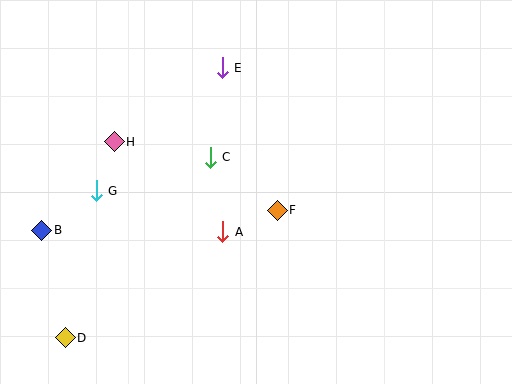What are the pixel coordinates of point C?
Point C is at (210, 157).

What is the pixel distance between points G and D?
The distance between G and D is 150 pixels.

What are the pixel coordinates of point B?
Point B is at (42, 230).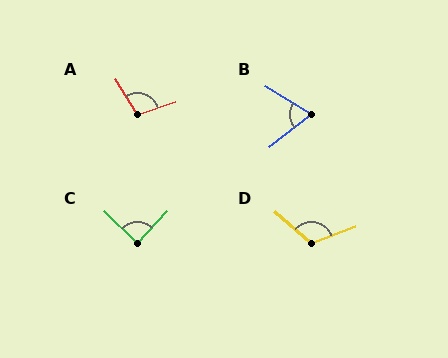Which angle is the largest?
D, at approximately 118 degrees.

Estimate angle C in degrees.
Approximately 88 degrees.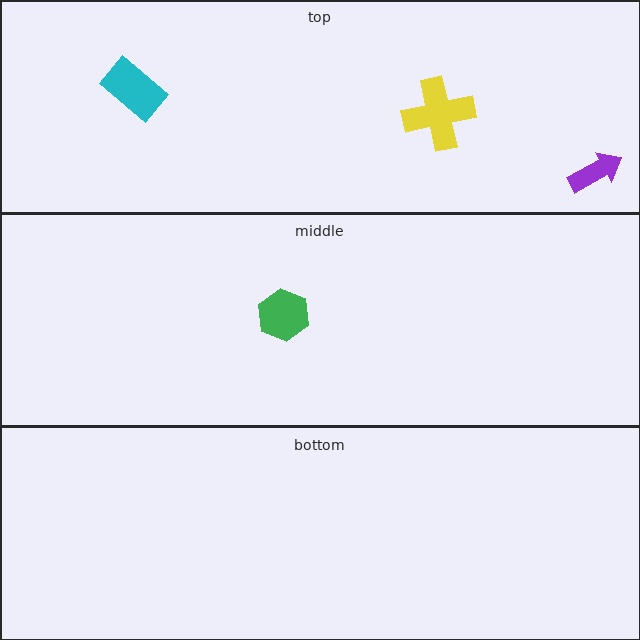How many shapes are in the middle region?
1.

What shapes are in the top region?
The purple arrow, the yellow cross, the cyan rectangle.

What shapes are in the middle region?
The green hexagon.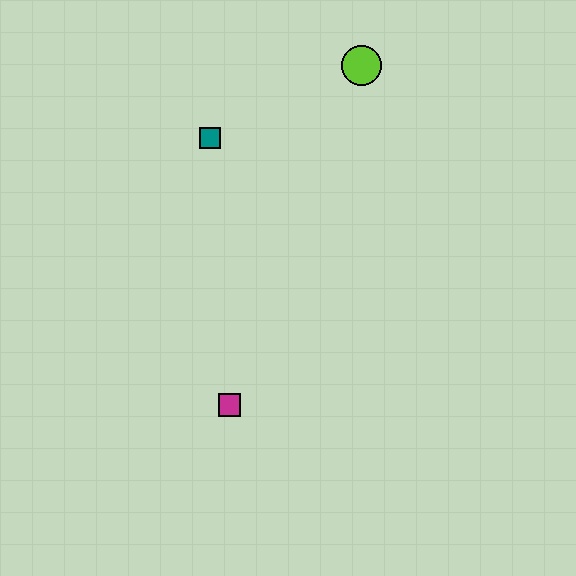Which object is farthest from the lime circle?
The magenta square is farthest from the lime circle.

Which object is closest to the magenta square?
The teal square is closest to the magenta square.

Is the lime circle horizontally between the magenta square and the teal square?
No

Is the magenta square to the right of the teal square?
Yes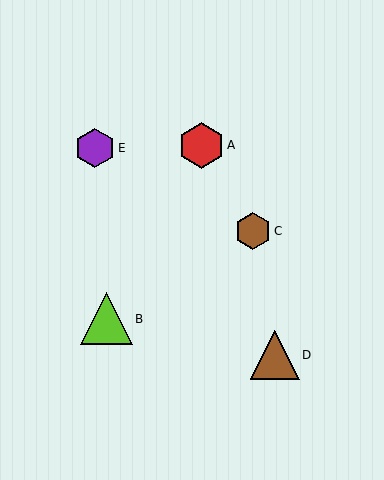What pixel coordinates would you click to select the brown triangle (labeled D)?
Click at (275, 355) to select the brown triangle D.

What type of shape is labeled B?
Shape B is a lime triangle.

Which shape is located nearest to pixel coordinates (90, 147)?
The purple hexagon (labeled E) at (95, 148) is nearest to that location.